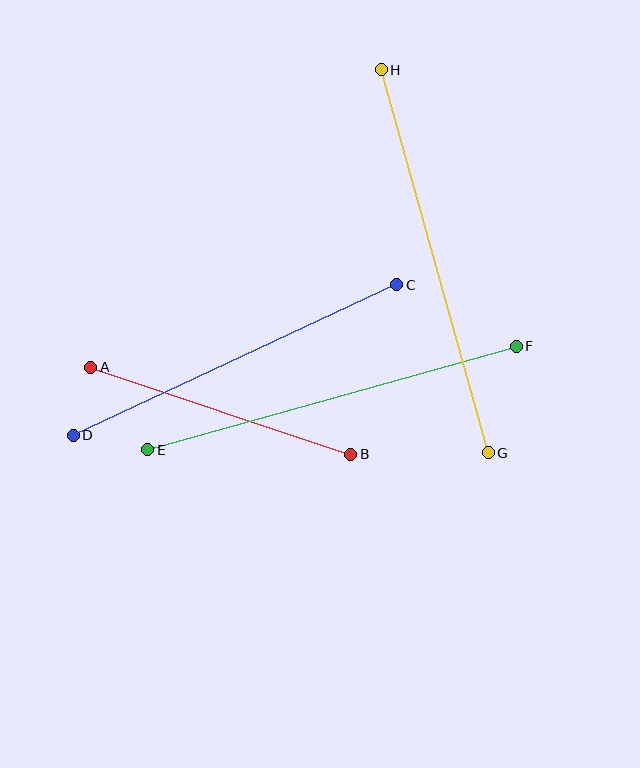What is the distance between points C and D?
The distance is approximately 357 pixels.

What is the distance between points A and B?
The distance is approximately 274 pixels.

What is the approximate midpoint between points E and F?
The midpoint is at approximately (332, 398) pixels.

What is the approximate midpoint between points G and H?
The midpoint is at approximately (435, 261) pixels.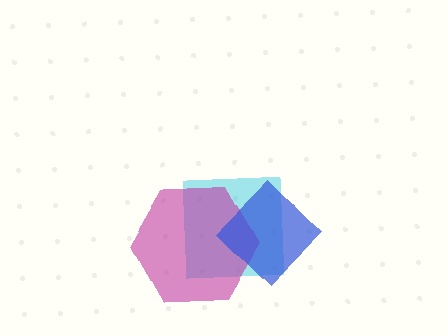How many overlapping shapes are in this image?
There are 3 overlapping shapes in the image.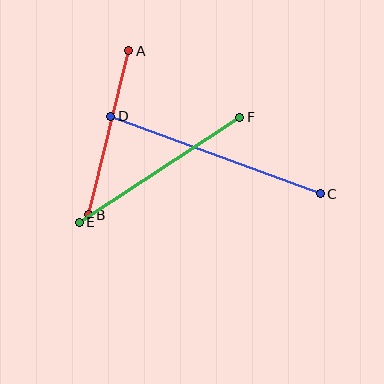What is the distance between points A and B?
The distance is approximately 168 pixels.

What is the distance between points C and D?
The distance is approximately 224 pixels.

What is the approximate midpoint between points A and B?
The midpoint is at approximately (109, 133) pixels.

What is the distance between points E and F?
The distance is approximately 192 pixels.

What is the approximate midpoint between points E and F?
The midpoint is at approximately (159, 170) pixels.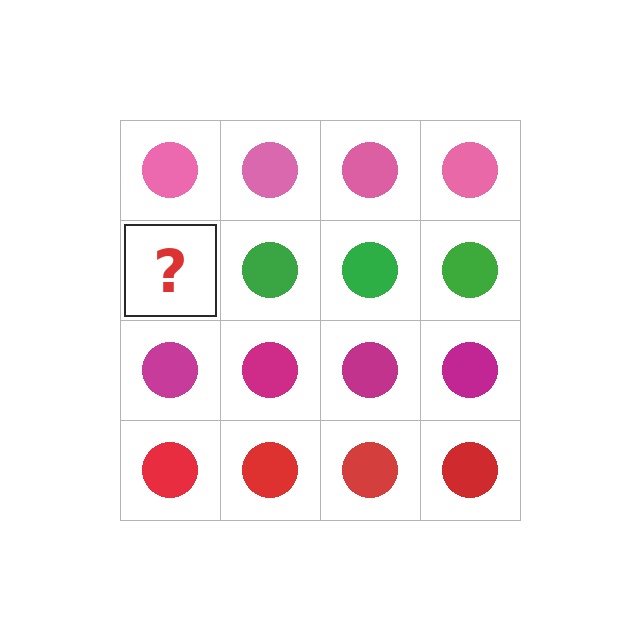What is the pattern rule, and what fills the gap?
The rule is that each row has a consistent color. The gap should be filled with a green circle.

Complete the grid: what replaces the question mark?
The question mark should be replaced with a green circle.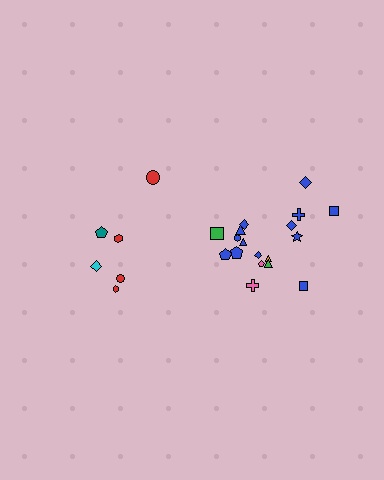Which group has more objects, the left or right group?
The right group.